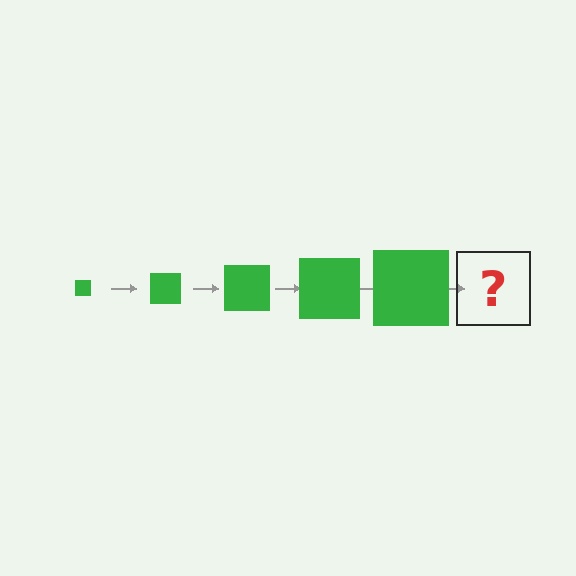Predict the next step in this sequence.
The next step is a green square, larger than the previous one.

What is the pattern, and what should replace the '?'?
The pattern is that the square gets progressively larger each step. The '?' should be a green square, larger than the previous one.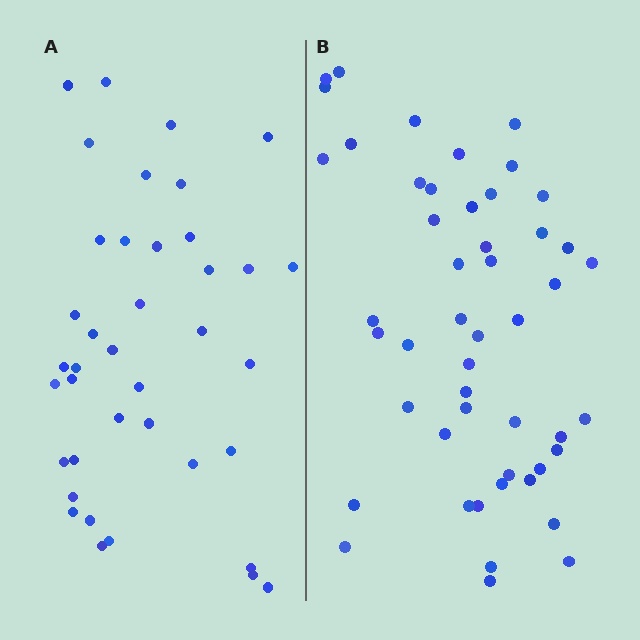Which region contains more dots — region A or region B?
Region B (the right region) has more dots.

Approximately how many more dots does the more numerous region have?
Region B has roughly 10 or so more dots than region A.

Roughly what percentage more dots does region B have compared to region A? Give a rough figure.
About 25% more.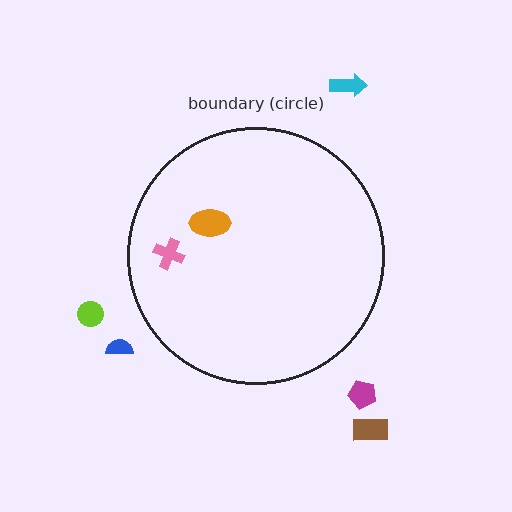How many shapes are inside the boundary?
2 inside, 5 outside.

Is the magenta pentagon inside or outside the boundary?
Outside.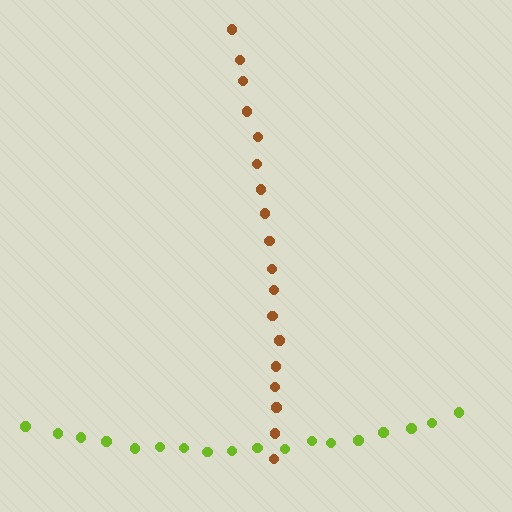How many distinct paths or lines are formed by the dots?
There are 2 distinct paths.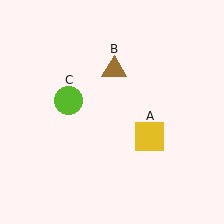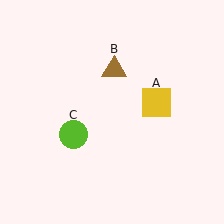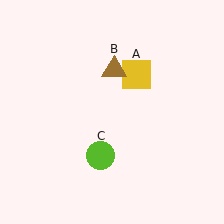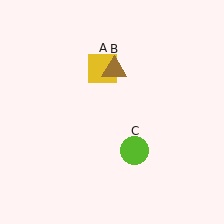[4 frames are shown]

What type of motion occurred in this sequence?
The yellow square (object A), lime circle (object C) rotated counterclockwise around the center of the scene.